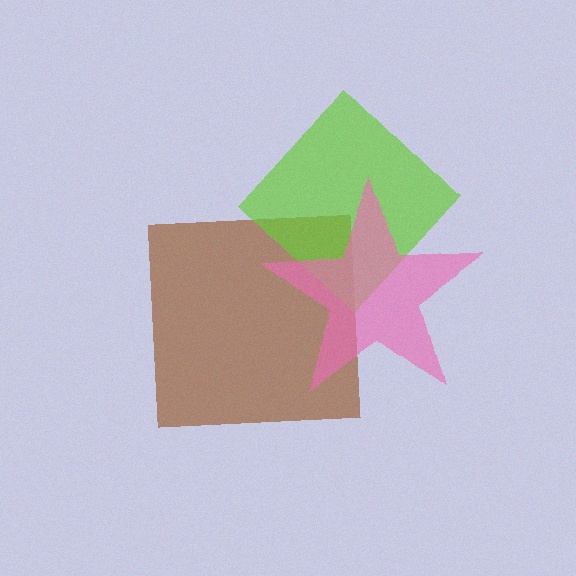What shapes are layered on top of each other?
The layered shapes are: a brown square, a lime diamond, a pink star.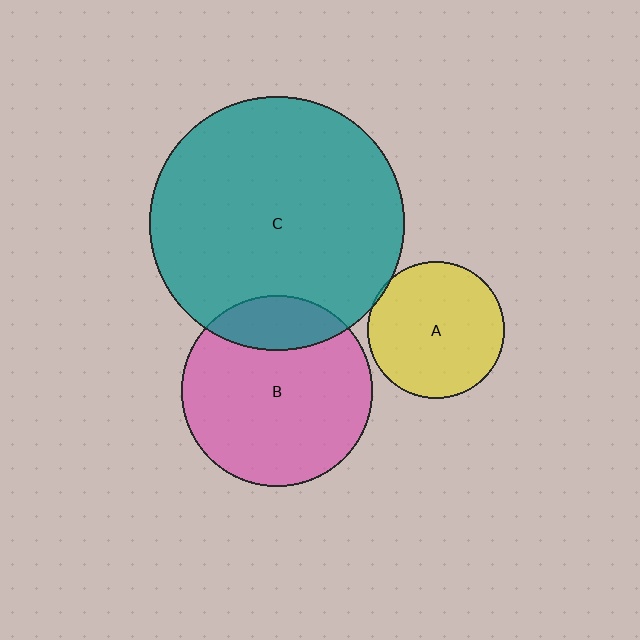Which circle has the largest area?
Circle C (teal).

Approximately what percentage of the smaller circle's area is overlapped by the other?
Approximately 20%.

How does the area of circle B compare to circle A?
Approximately 1.9 times.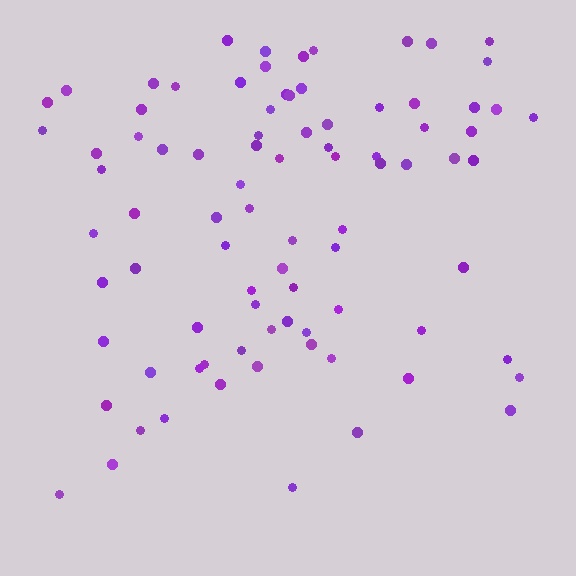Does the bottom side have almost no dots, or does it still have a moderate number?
Still a moderate number, just noticeably fewer than the top.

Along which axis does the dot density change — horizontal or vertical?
Vertical.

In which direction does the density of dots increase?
From bottom to top, with the top side densest.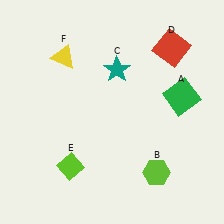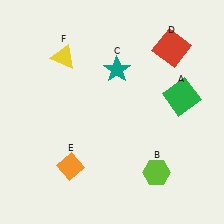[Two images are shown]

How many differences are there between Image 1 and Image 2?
There is 1 difference between the two images.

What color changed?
The diamond (E) changed from lime in Image 1 to orange in Image 2.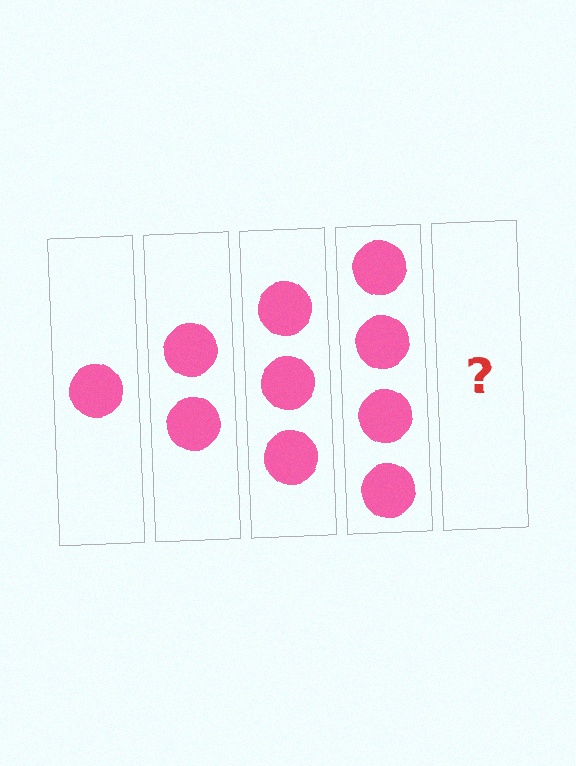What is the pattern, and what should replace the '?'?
The pattern is that each step adds one more circle. The '?' should be 5 circles.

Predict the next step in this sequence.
The next step is 5 circles.